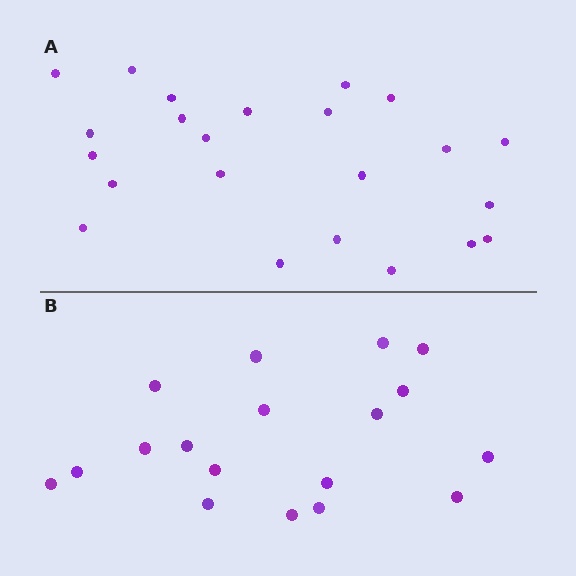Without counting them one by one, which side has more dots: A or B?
Region A (the top region) has more dots.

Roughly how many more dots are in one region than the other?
Region A has about 5 more dots than region B.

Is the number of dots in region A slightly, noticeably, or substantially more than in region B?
Region A has noticeably more, but not dramatically so. The ratio is roughly 1.3 to 1.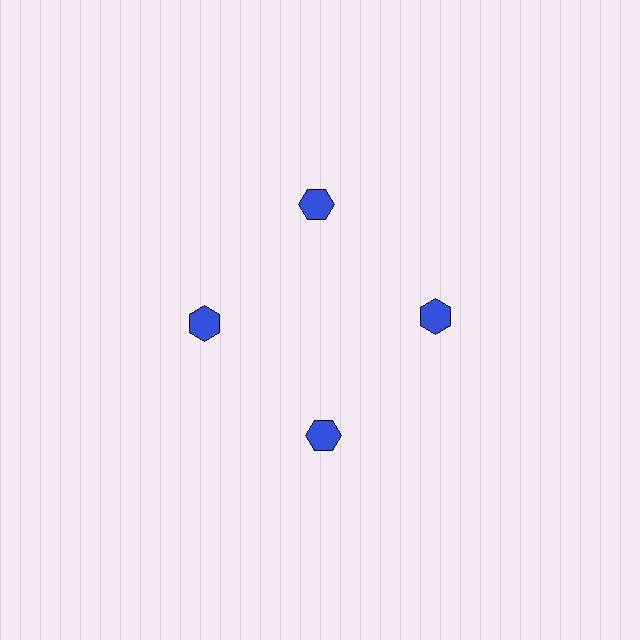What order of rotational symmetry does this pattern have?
This pattern has 4-fold rotational symmetry.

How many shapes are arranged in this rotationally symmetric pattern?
There are 4 shapes, arranged in 4 groups of 1.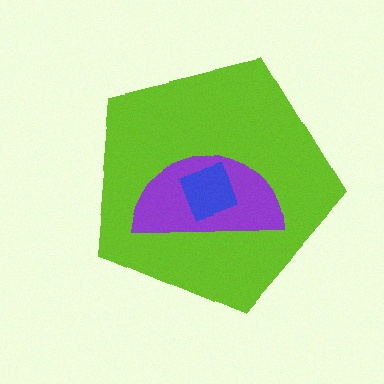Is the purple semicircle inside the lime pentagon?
Yes.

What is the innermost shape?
The blue diamond.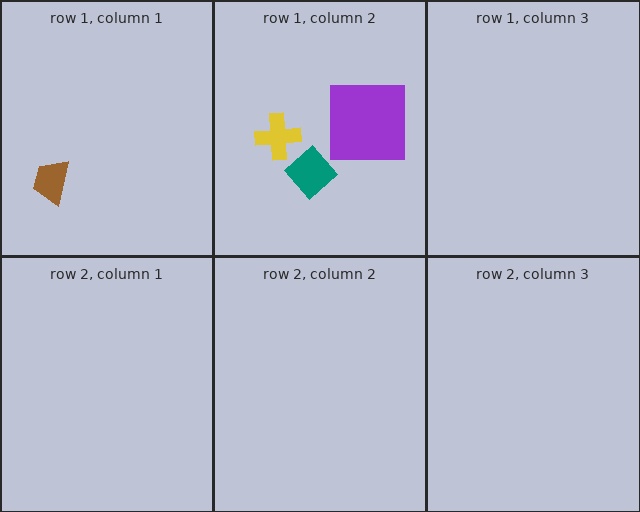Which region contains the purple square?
The row 1, column 2 region.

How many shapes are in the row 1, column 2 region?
3.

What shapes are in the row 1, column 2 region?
The yellow cross, the purple square, the teal diamond.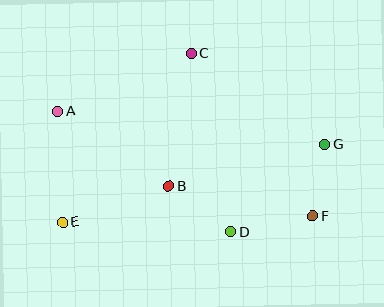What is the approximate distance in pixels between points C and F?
The distance between C and F is approximately 204 pixels.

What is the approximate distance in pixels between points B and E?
The distance between B and E is approximately 112 pixels.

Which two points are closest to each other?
Points F and G are closest to each other.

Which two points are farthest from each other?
Points A and F are farthest from each other.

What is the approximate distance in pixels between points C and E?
The distance between C and E is approximately 212 pixels.